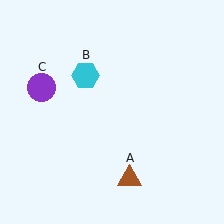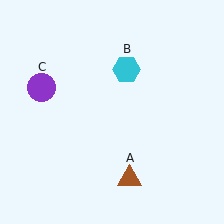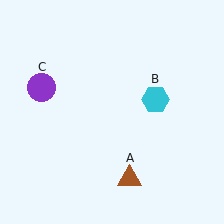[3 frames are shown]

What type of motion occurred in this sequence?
The cyan hexagon (object B) rotated clockwise around the center of the scene.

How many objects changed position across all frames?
1 object changed position: cyan hexagon (object B).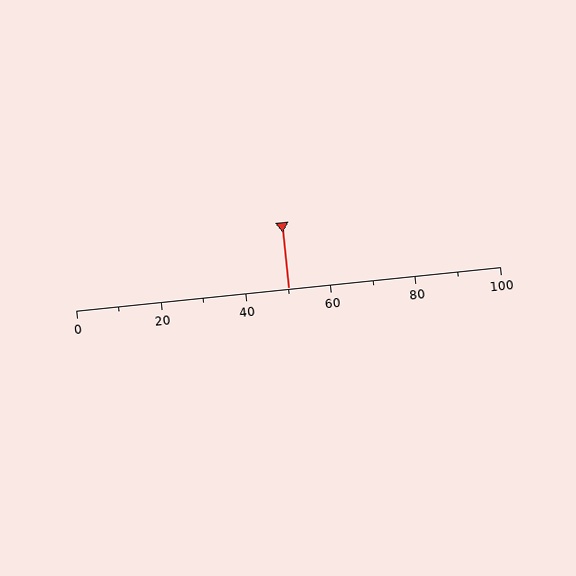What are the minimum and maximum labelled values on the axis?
The axis runs from 0 to 100.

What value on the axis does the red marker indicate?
The marker indicates approximately 50.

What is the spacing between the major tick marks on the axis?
The major ticks are spaced 20 apart.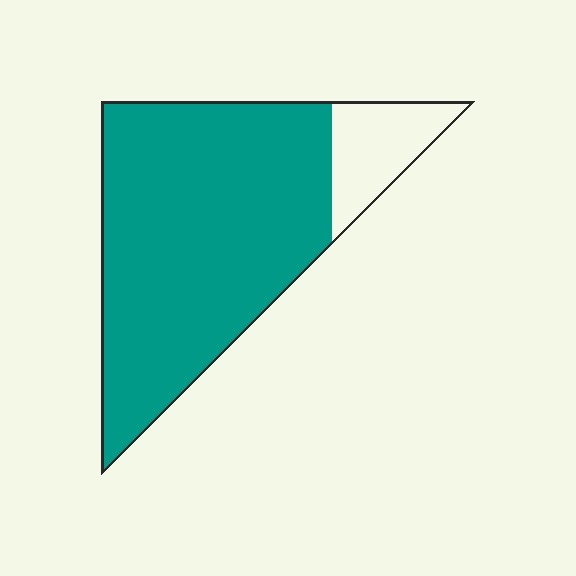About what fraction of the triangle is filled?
About five sixths (5/6).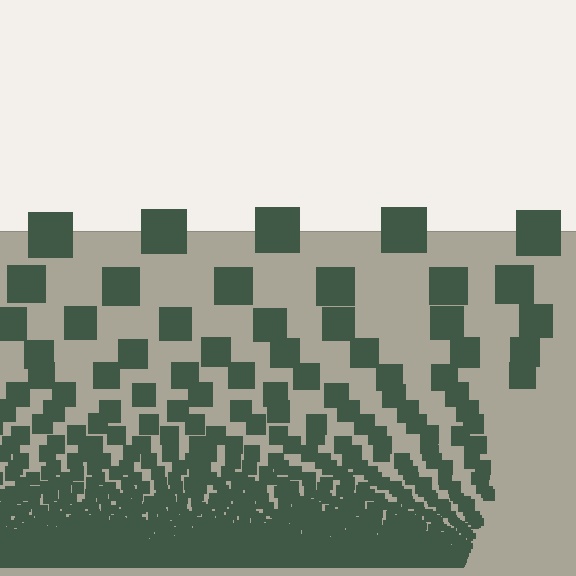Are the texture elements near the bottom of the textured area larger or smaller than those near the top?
Smaller. The gradient is inverted — elements near the bottom are smaller and denser.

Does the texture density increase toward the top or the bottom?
Density increases toward the bottom.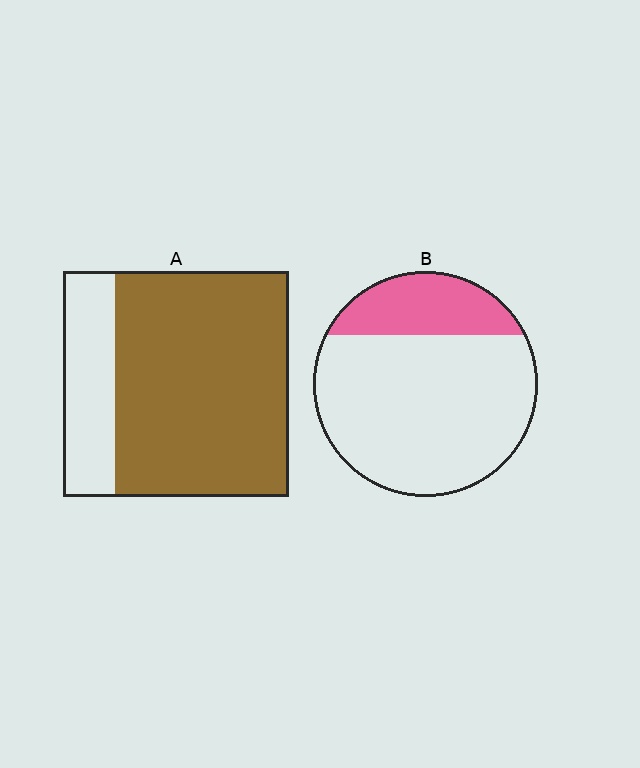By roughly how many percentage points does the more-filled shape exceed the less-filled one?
By roughly 55 percentage points (A over B).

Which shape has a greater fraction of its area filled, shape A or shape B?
Shape A.